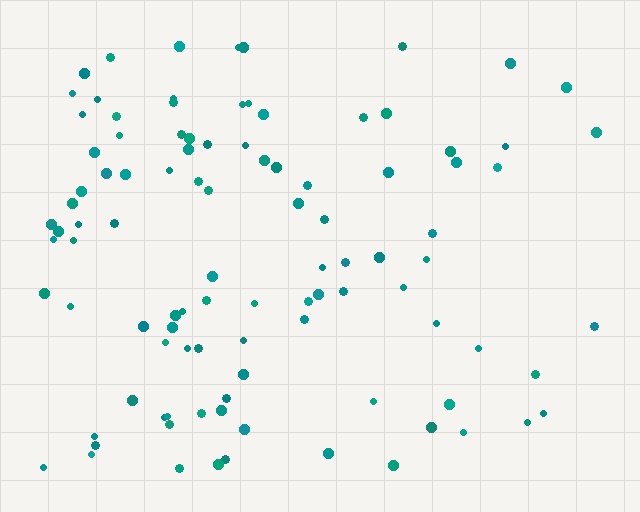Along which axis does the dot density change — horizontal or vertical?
Horizontal.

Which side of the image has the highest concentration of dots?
The left.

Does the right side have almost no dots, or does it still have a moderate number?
Still a moderate number, just noticeably fewer than the left.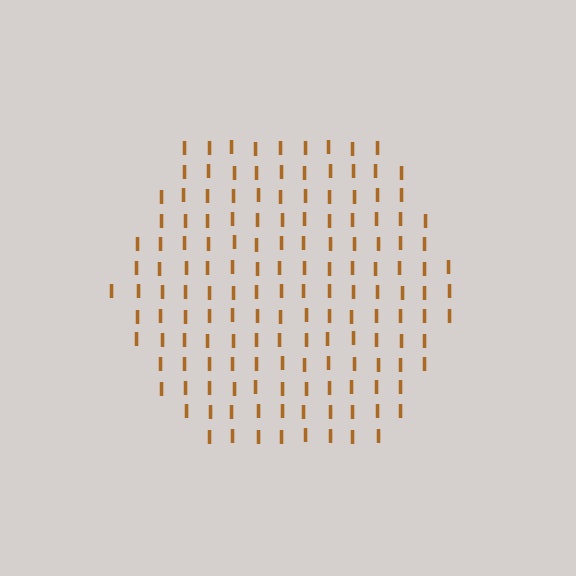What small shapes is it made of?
It is made of small letter I's.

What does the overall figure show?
The overall figure shows a hexagon.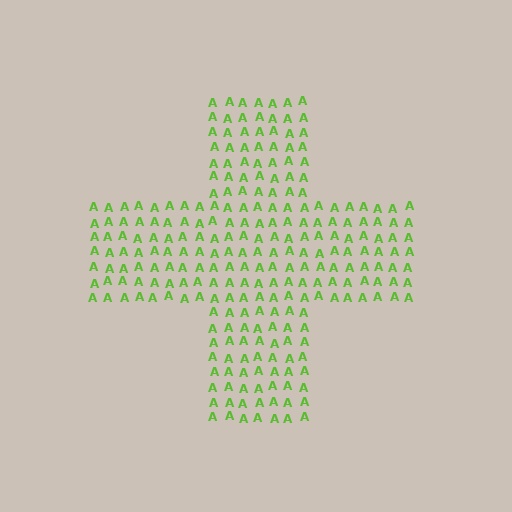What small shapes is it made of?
It is made of small letter A's.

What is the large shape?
The large shape is a cross.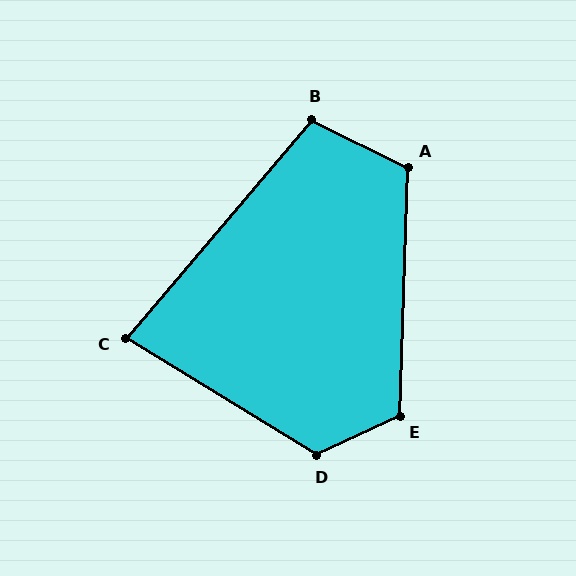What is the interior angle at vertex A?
Approximately 115 degrees (obtuse).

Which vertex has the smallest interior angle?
C, at approximately 81 degrees.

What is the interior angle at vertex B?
Approximately 104 degrees (obtuse).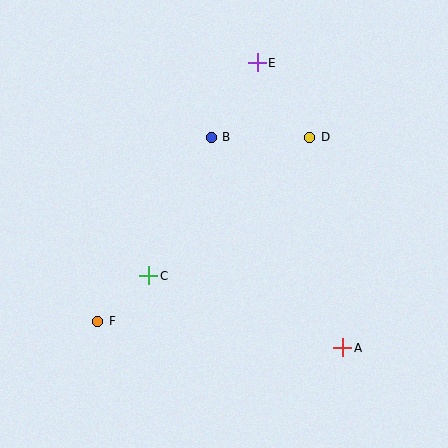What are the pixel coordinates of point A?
Point A is at (343, 348).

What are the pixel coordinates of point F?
Point F is at (98, 321).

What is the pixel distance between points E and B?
The distance between E and B is 88 pixels.